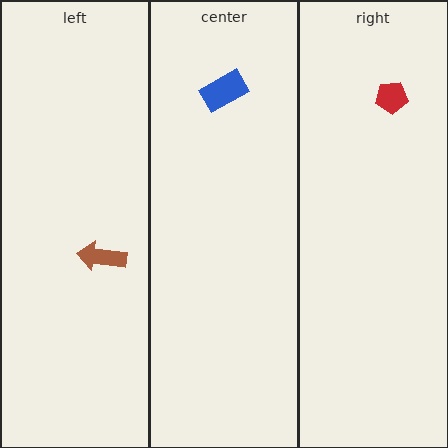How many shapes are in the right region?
1.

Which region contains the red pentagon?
The right region.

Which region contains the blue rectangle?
The center region.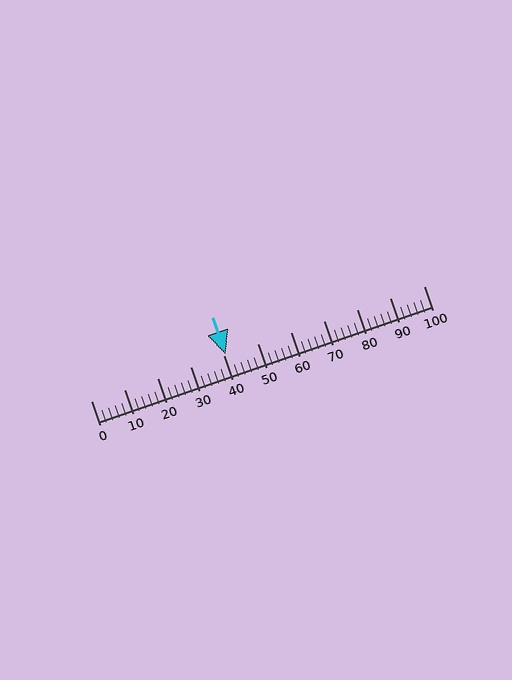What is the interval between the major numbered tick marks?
The major tick marks are spaced 10 units apart.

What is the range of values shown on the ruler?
The ruler shows values from 0 to 100.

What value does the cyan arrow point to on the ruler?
The cyan arrow points to approximately 40.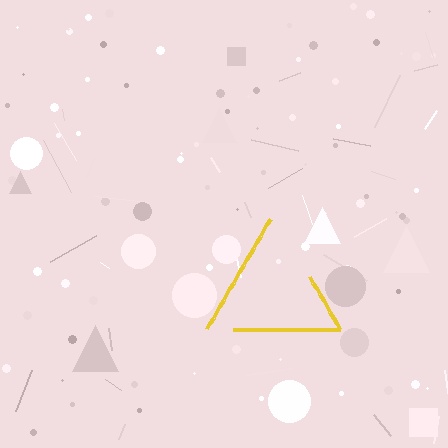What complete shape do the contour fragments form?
The contour fragments form a triangle.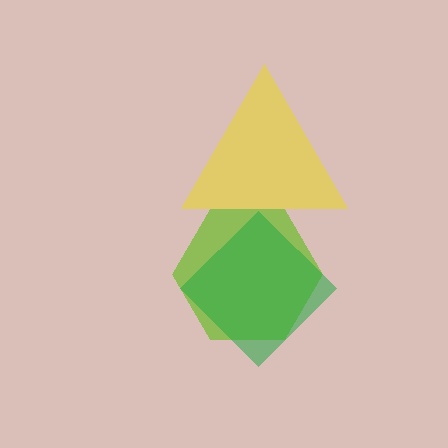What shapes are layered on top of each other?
The layered shapes are: a lime hexagon, a green diamond, a yellow triangle.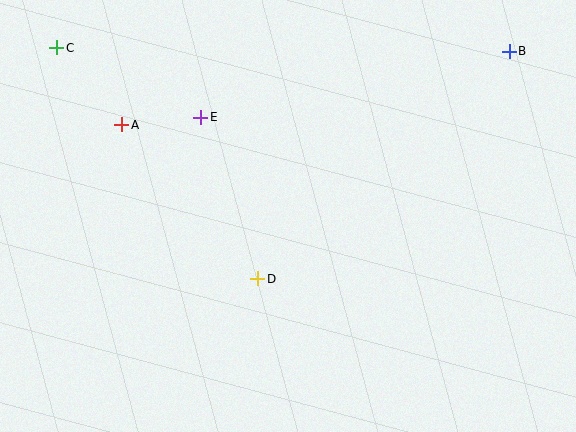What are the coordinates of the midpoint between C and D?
The midpoint between C and D is at (157, 163).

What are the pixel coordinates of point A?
Point A is at (122, 125).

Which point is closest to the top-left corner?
Point C is closest to the top-left corner.